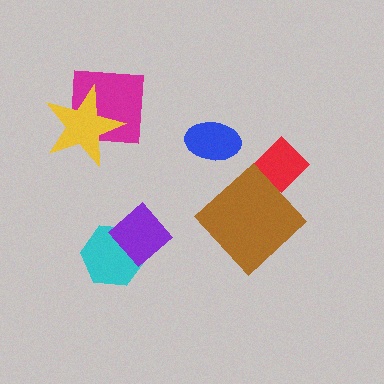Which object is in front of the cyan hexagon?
The purple diamond is in front of the cyan hexagon.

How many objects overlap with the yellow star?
1 object overlaps with the yellow star.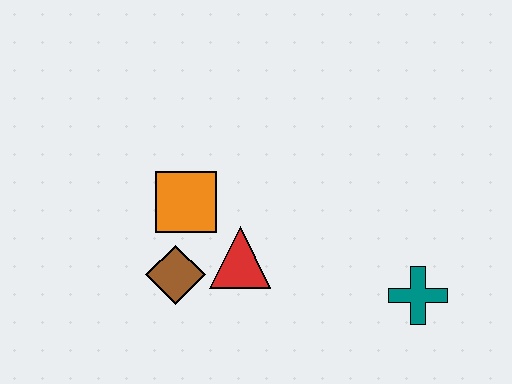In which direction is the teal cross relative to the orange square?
The teal cross is to the right of the orange square.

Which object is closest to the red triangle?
The brown diamond is closest to the red triangle.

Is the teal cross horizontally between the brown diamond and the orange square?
No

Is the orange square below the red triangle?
No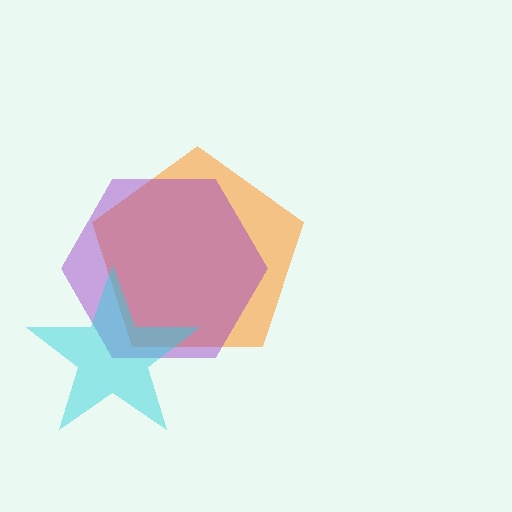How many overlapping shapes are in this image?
There are 3 overlapping shapes in the image.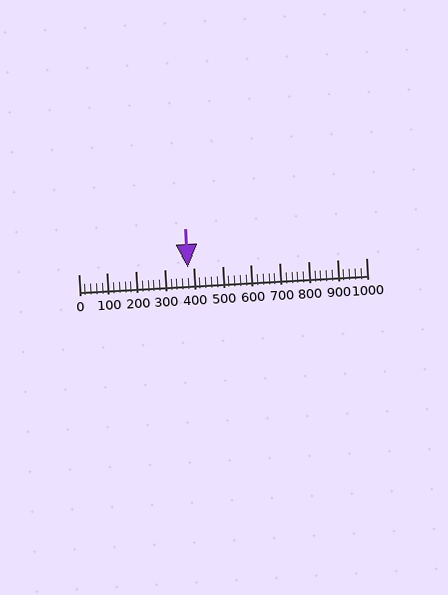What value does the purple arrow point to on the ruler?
The purple arrow points to approximately 380.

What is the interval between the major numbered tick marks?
The major tick marks are spaced 100 units apart.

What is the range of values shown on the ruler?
The ruler shows values from 0 to 1000.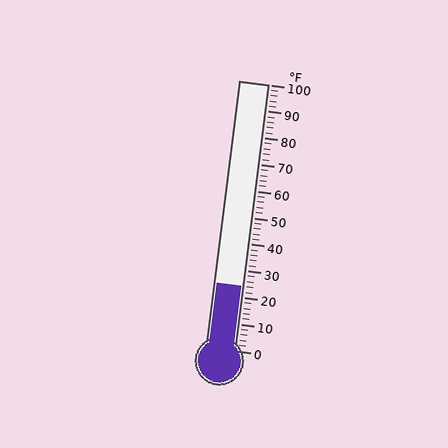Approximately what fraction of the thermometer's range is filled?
The thermometer is filled to approximately 25% of its range.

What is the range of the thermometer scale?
The thermometer scale ranges from 0°F to 100°F.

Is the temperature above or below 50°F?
The temperature is below 50°F.